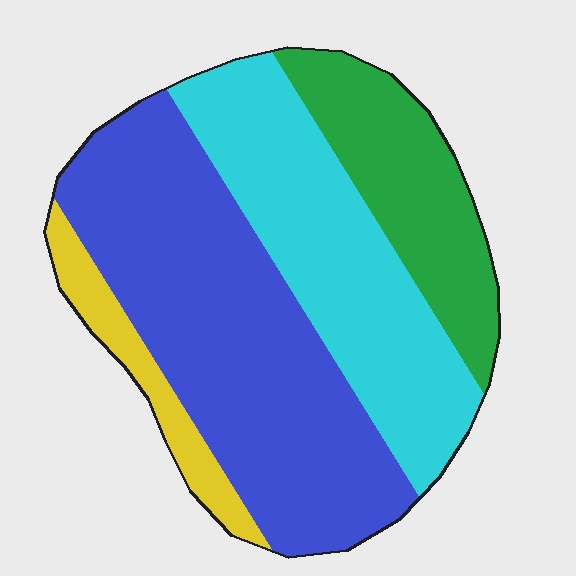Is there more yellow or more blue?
Blue.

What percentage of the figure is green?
Green covers 18% of the figure.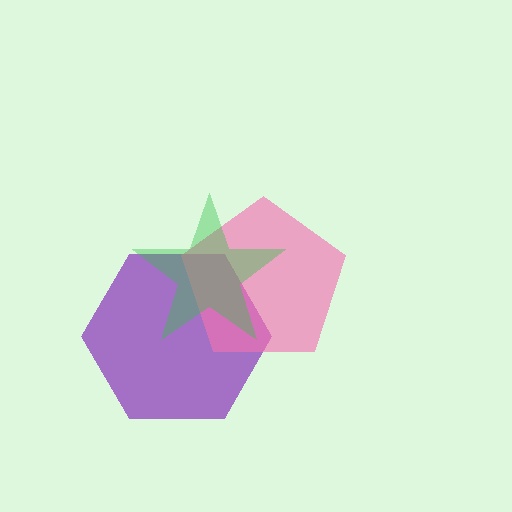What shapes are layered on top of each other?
The layered shapes are: a purple hexagon, a pink pentagon, a green star.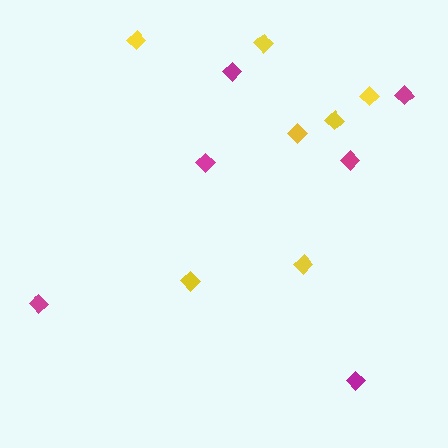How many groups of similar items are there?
There are 2 groups: one group of yellow diamonds (7) and one group of magenta diamonds (6).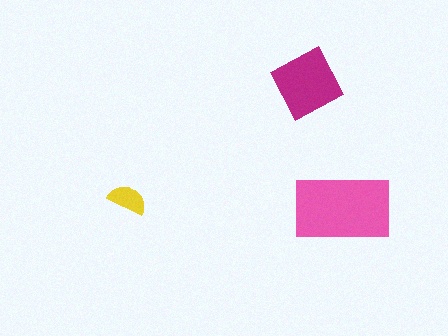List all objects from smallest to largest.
The yellow semicircle, the magenta square, the pink rectangle.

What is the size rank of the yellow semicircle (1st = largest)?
3rd.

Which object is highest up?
The magenta square is topmost.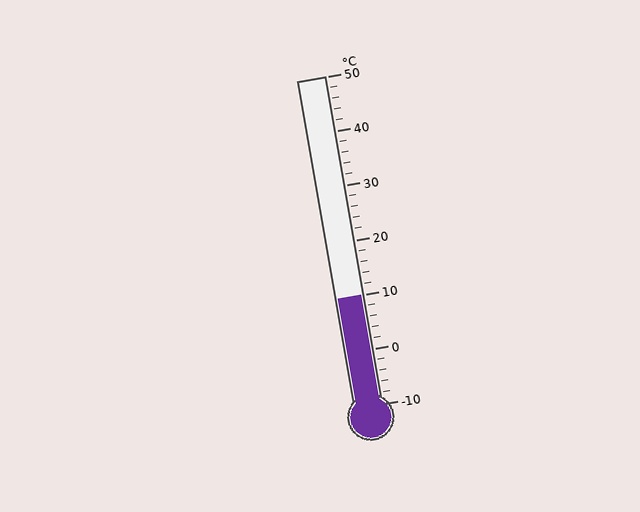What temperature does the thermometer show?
The thermometer shows approximately 10°C.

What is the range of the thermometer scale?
The thermometer scale ranges from -10°C to 50°C.